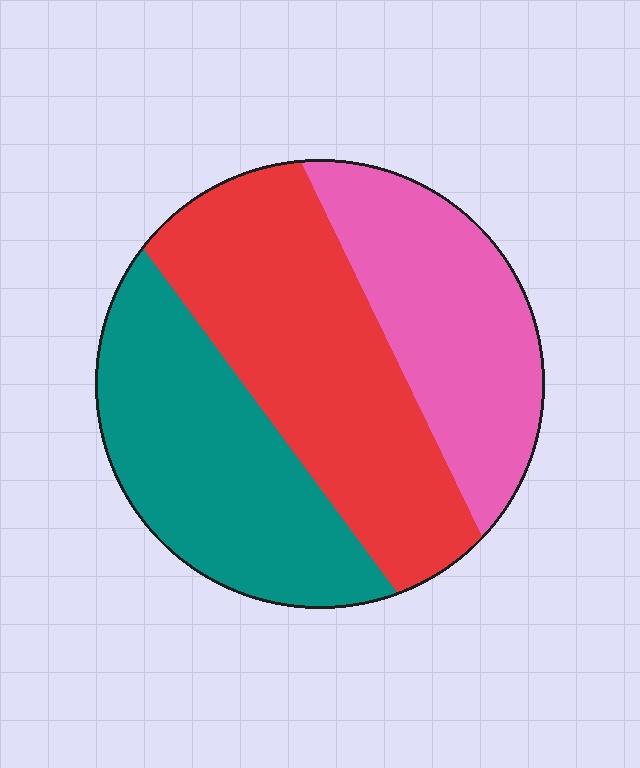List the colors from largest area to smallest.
From largest to smallest: red, teal, pink.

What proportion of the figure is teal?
Teal covers around 35% of the figure.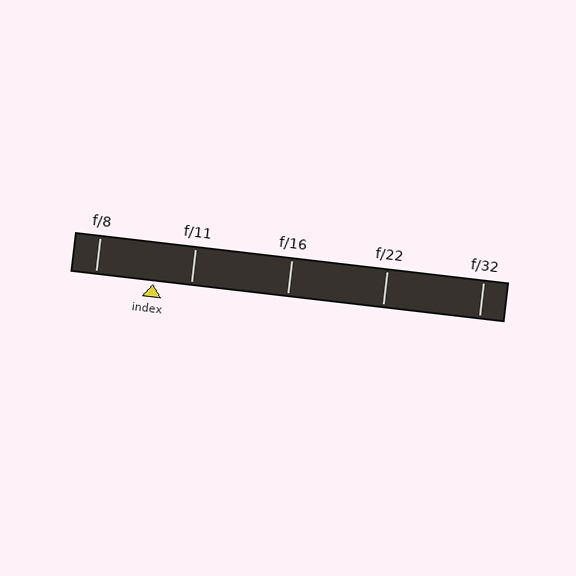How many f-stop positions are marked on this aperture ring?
There are 5 f-stop positions marked.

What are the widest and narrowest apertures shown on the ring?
The widest aperture shown is f/8 and the narrowest is f/32.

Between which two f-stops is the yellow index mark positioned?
The index mark is between f/8 and f/11.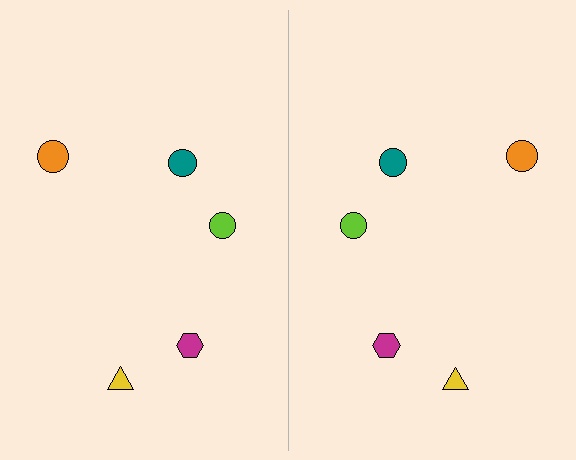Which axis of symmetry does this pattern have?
The pattern has a vertical axis of symmetry running through the center of the image.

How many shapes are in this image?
There are 10 shapes in this image.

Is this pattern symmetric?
Yes, this pattern has bilateral (reflection) symmetry.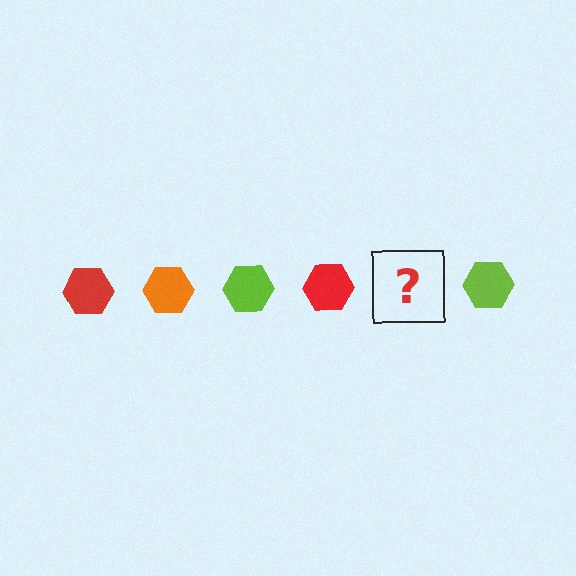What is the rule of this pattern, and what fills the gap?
The rule is that the pattern cycles through red, orange, lime hexagons. The gap should be filled with an orange hexagon.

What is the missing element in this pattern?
The missing element is an orange hexagon.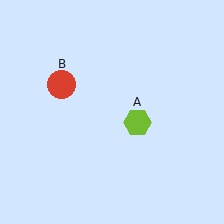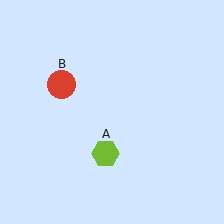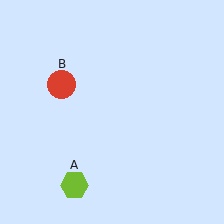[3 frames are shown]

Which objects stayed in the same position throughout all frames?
Red circle (object B) remained stationary.